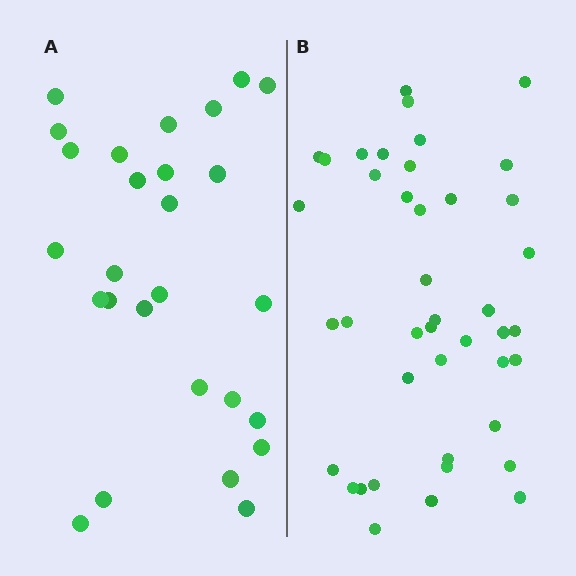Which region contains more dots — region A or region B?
Region B (the right region) has more dots.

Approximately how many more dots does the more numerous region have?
Region B has approximately 15 more dots than region A.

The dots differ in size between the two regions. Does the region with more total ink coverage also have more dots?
No. Region A has more total ink coverage because its dots are larger, but region B actually contains more individual dots. Total area can be misleading — the number of items is what matters here.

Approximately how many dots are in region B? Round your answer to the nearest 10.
About 40 dots. (The exact count is 42, which rounds to 40.)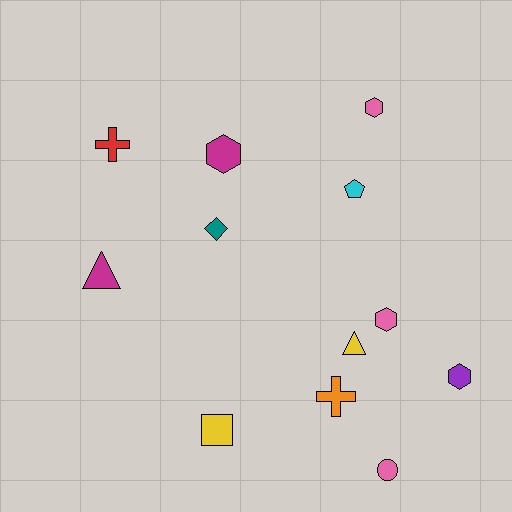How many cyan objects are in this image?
There is 1 cyan object.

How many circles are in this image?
There is 1 circle.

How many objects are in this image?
There are 12 objects.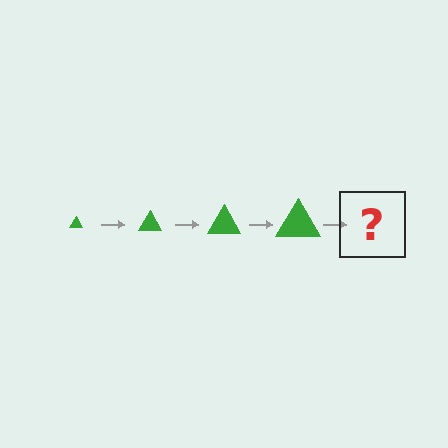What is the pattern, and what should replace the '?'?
The pattern is that the triangle gets progressively larger each step. The '?' should be a green triangle, larger than the previous one.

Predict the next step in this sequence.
The next step is a green triangle, larger than the previous one.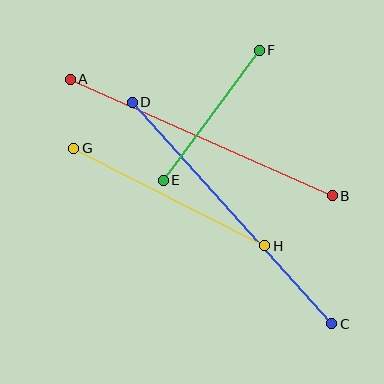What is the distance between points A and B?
The distance is approximately 287 pixels.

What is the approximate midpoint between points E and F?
The midpoint is at approximately (211, 115) pixels.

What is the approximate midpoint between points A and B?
The midpoint is at approximately (201, 138) pixels.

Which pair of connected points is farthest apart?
Points C and D are farthest apart.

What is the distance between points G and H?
The distance is approximately 215 pixels.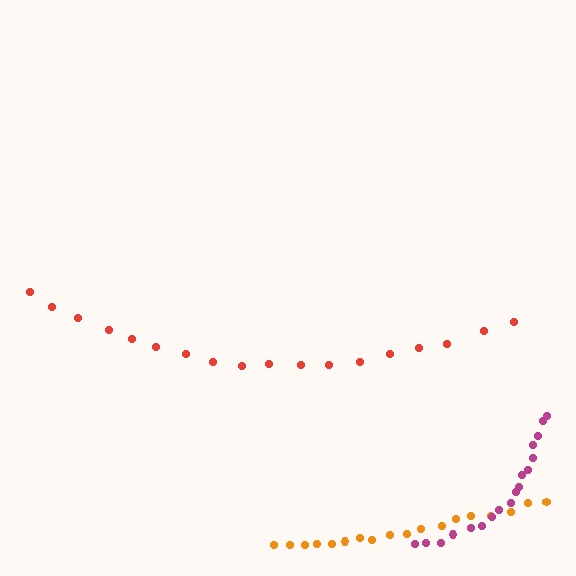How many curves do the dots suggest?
There are 3 distinct paths.